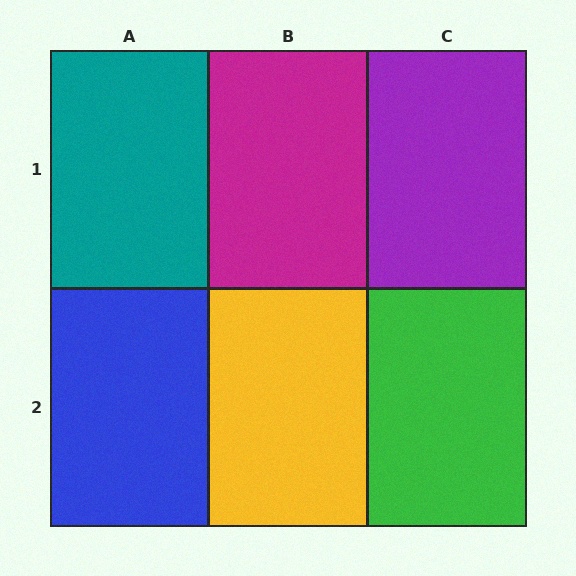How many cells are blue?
1 cell is blue.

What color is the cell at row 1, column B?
Magenta.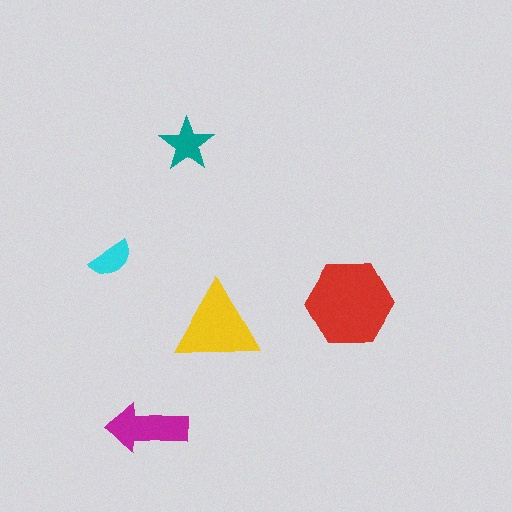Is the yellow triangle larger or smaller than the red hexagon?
Smaller.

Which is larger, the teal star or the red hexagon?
The red hexagon.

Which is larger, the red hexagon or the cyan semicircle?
The red hexagon.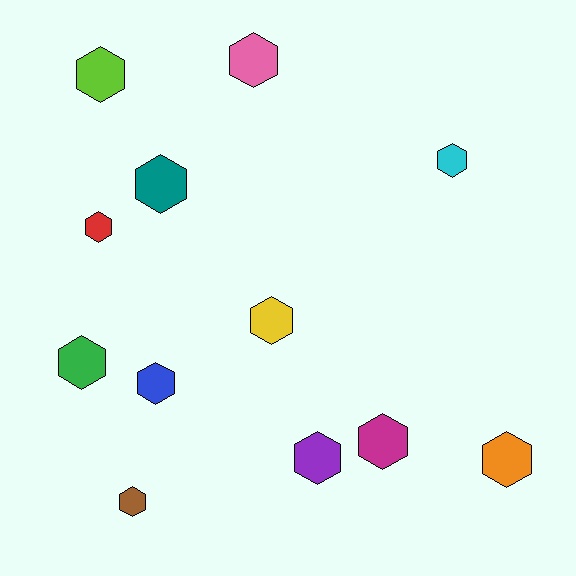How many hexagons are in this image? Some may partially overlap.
There are 12 hexagons.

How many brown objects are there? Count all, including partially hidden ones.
There is 1 brown object.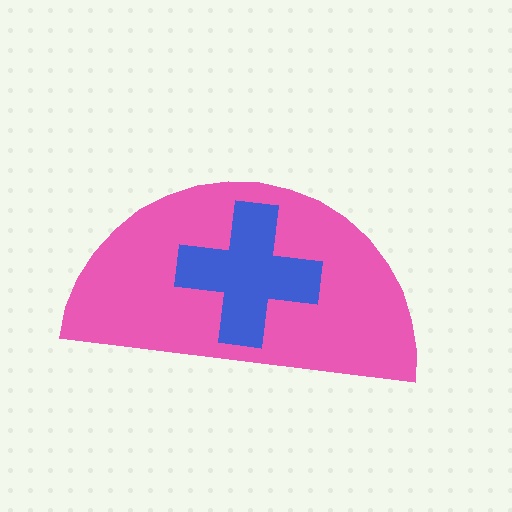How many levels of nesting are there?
2.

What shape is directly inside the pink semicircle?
The blue cross.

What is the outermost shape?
The pink semicircle.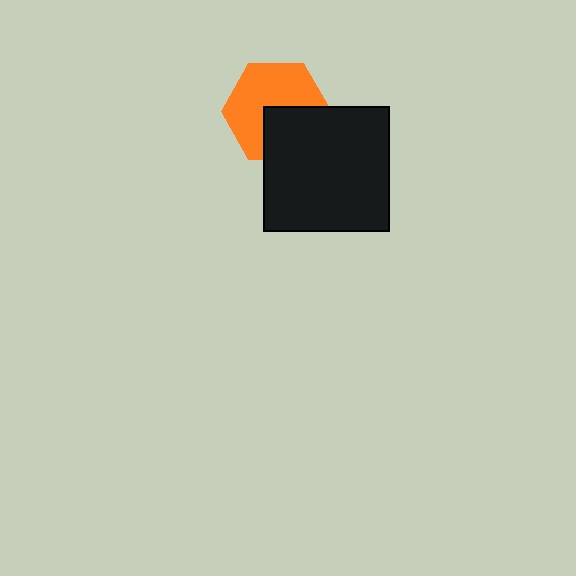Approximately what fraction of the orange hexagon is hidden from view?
Roughly 38% of the orange hexagon is hidden behind the black square.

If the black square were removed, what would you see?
You would see the complete orange hexagon.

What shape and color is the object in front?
The object in front is a black square.